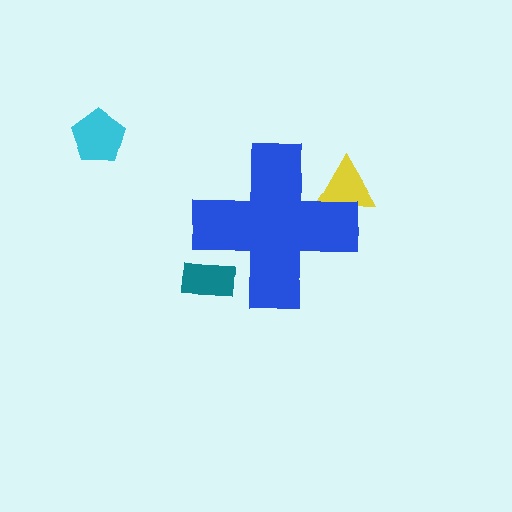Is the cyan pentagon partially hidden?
No, the cyan pentagon is fully visible.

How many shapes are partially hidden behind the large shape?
2 shapes are partially hidden.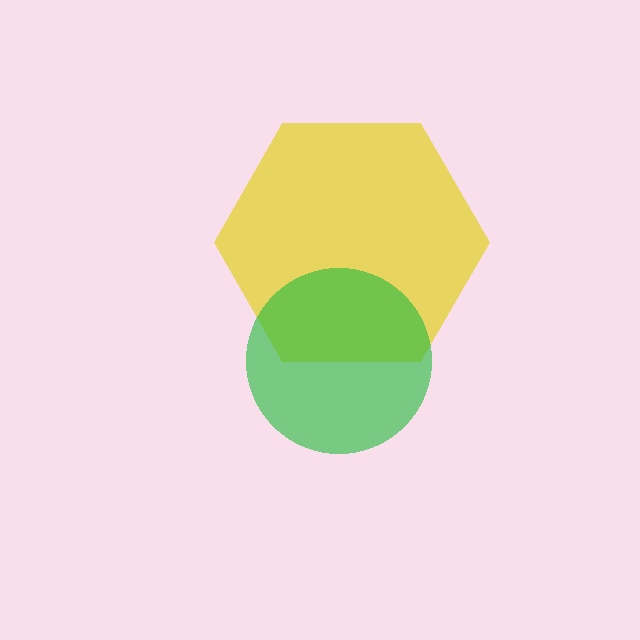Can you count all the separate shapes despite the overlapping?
Yes, there are 2 separate shapes.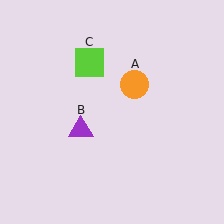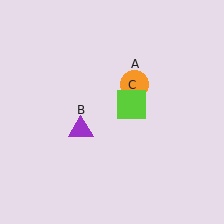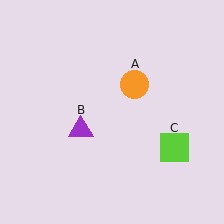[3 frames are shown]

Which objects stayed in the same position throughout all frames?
Orange circle (object A) and purple triangle (object B) remained stationary.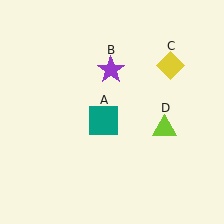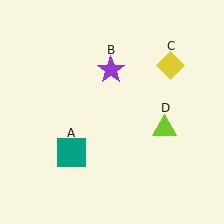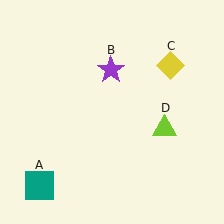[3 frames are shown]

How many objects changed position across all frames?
1 object changed position: teal square (object A).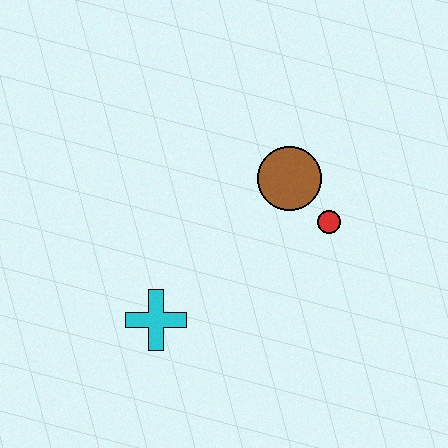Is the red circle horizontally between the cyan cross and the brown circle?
No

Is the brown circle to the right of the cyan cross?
Yes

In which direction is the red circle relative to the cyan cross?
The red circle is to the right of the cyan cross.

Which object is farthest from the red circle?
The cyan cross is farthest from the red circle.